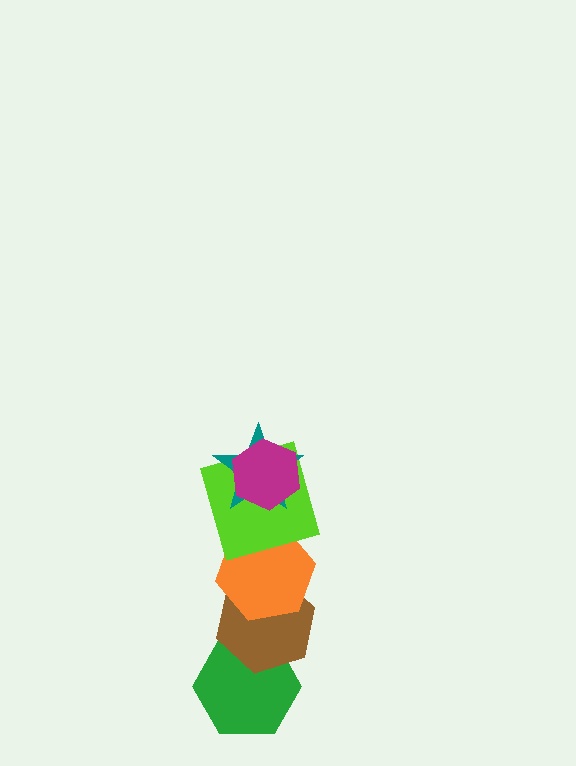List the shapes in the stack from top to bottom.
From top to bottom: the magenta hexagon, the teal star, the lime square, the orange hexagon, the brown hexagon, the green hexagon.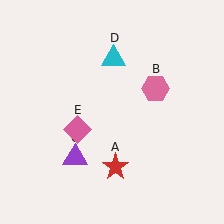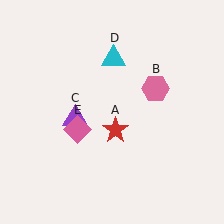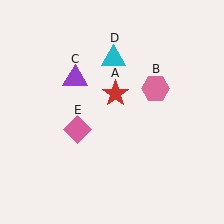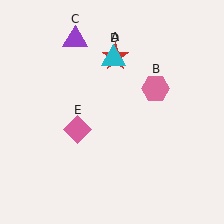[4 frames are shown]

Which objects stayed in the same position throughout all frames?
Pink hexagon (object B) and cyan triangle (object D) and pink diamond (object E) remained stationary.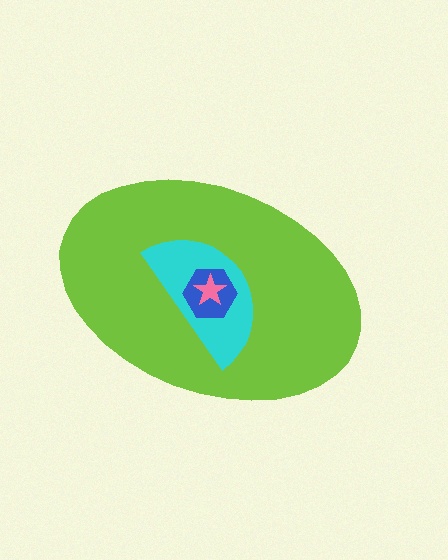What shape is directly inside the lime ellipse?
The cyan semicircle.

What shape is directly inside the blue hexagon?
The pink star.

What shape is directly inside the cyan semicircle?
The blue hexagon.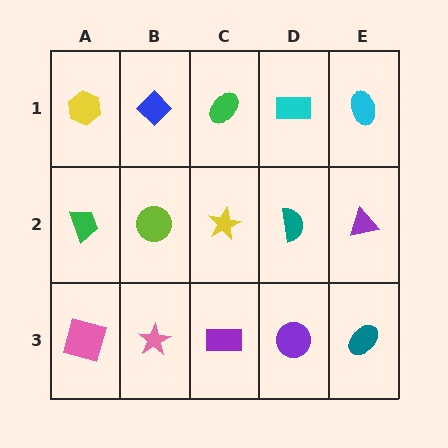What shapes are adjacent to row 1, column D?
A teal semicircle (row 2, column D), a green ellipse (row 1, column C), a cyan ellipse (row 1, column E).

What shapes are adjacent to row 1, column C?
A yellow star (row 2, column C), a blue diamond (row 1, column B), a cyan rectangle (row 1, column D).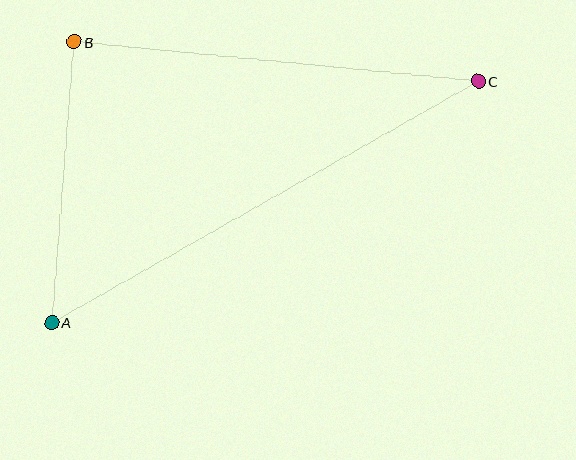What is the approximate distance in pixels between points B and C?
The distance between B and C is approximately 406 pixels.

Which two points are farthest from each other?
Points A and C are farthest from each other.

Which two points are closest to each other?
Points A and B are closest to each other.